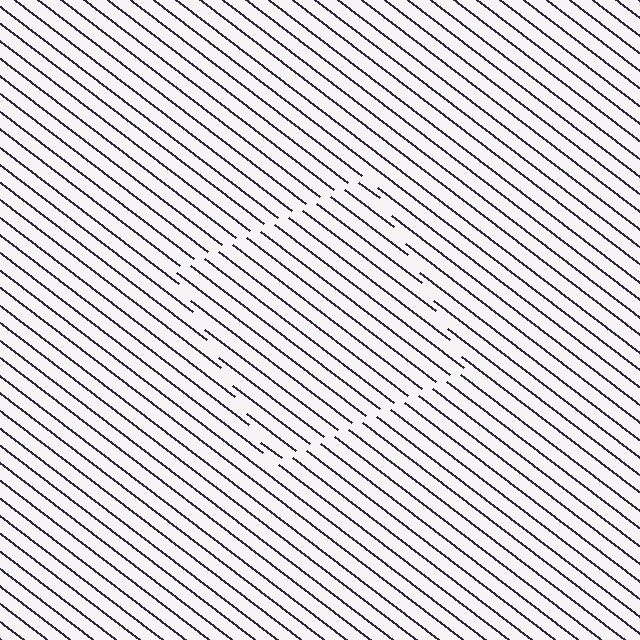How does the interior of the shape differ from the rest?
The interior of the shape contains the same grating, shifted by half a period — the contour is defined by the phase discontinuity where line-ends from the inner and outer gratings abut.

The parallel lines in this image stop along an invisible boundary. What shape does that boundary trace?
An illusory square. The interior of the shape contains the same grating, shifted by half a period — the contour is defined by the phase discontinuity where line-ends from the inner and outer gratings abut.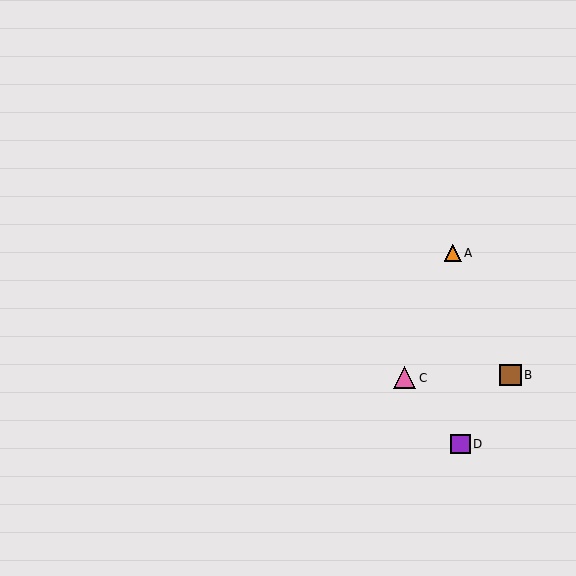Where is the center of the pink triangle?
The center of the pink triangle is at (405, 378).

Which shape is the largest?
The pink triangle (labeled C) is the largest.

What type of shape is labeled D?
Shape D is a purple square.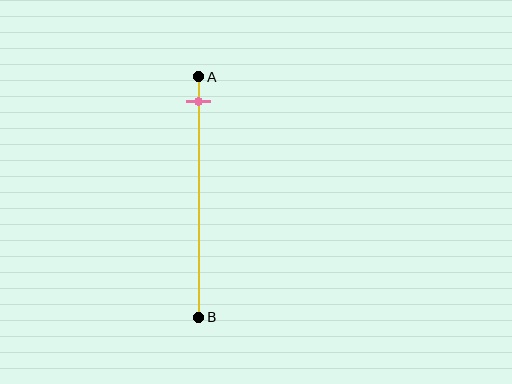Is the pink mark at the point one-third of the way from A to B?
No, the mark is at about 10% from A, not at the 33% one-third point.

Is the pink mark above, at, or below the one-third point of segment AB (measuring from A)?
The pink mark is above the one-third point of segment AB.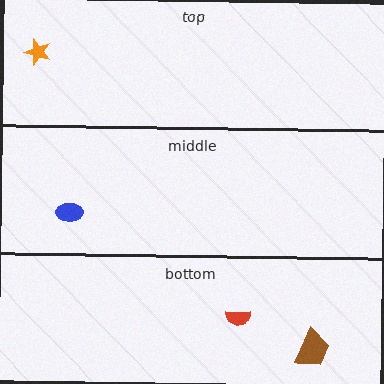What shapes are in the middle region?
The blue ellipse.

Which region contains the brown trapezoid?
The bottom region.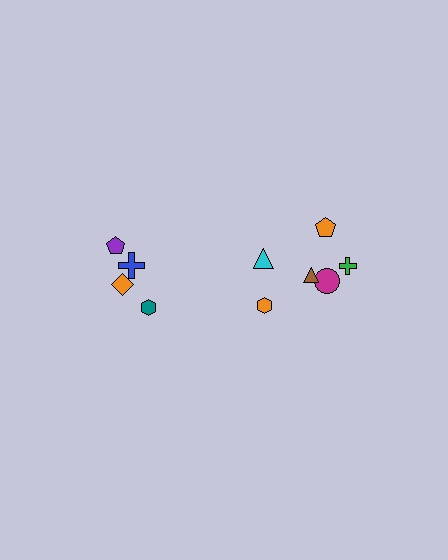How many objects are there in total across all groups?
There are 10 objects.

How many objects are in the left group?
There are 4 objects.